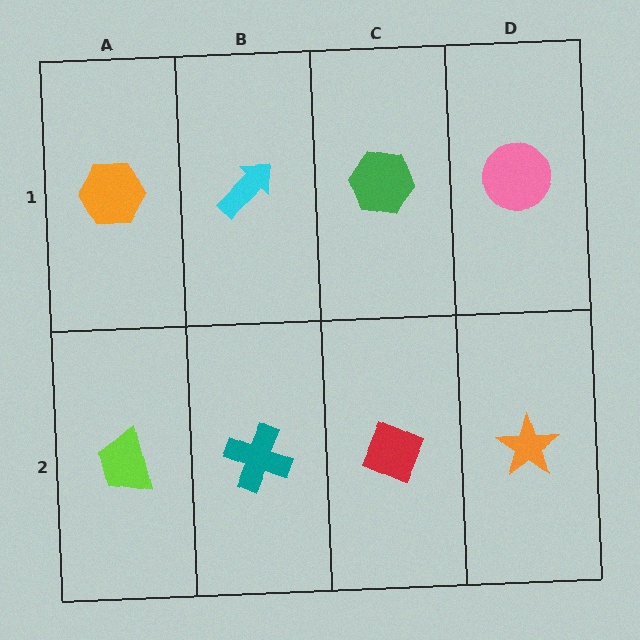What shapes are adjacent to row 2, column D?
A pink circle (row 1, column D), a red diamond (row 2, column C).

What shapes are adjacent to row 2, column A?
An orange hexagon (row 1, column A), a teal cross (row 2, column B).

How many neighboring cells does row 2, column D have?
2.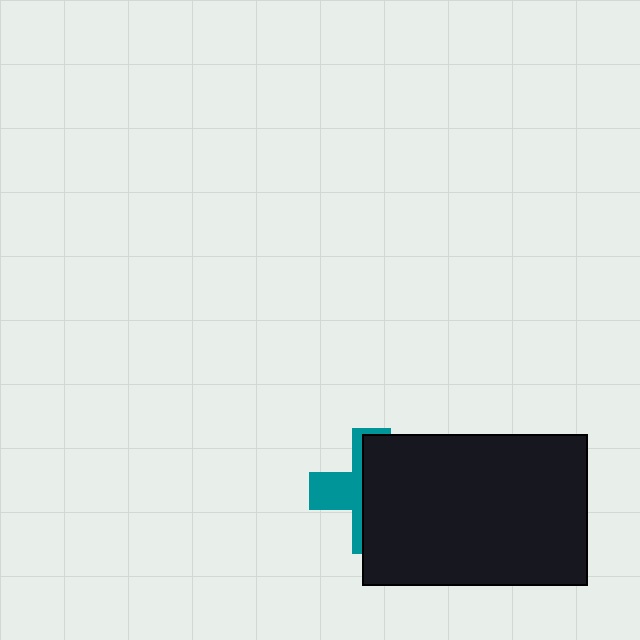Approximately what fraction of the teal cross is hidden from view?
Roughly 63% of the teal cross is hidden behind the black rectangle.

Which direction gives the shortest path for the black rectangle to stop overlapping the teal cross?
Moving right gives the shortest separation.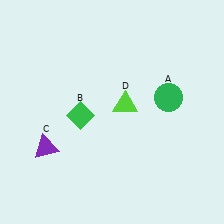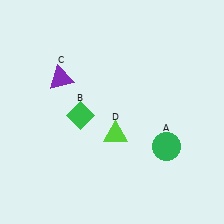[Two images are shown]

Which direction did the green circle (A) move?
The green circle (A) moved down.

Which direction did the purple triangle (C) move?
The purple triangle (C) moved up.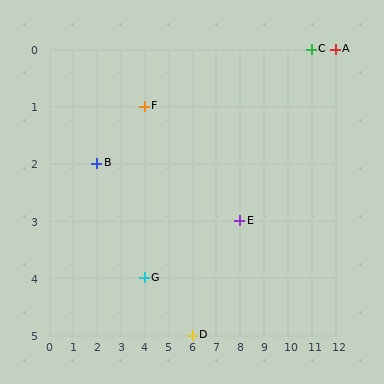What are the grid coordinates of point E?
Point E is at grid coordinates (8, 3).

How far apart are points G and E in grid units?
Points G and E are 4 columns and 1 row apart (about 4.1 grid units diagonally).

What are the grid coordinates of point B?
Point B is at grid coordinates (2, 2).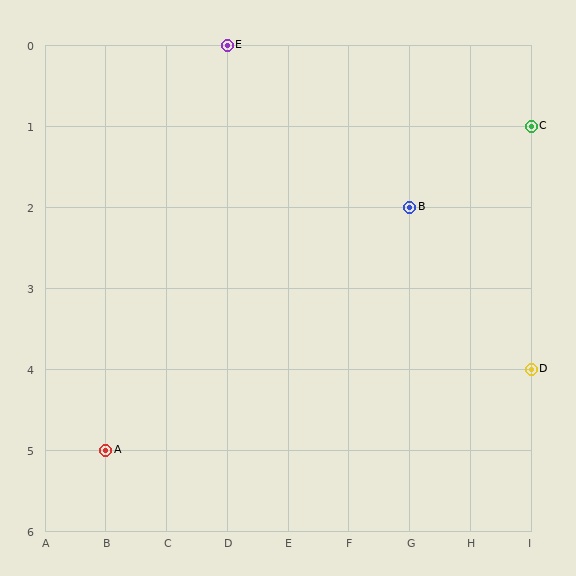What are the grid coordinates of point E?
Point E is at grid coordinates (D, 0).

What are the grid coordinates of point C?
Point C is at grid coordinates (I, 1).